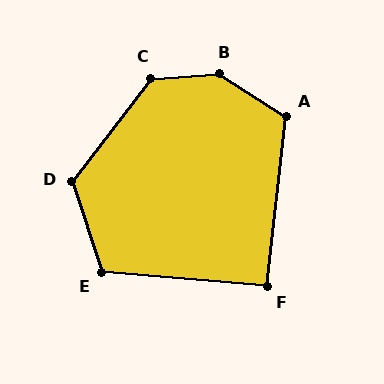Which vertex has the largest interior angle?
B, at approximately 144 degrees.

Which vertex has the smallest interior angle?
F, at approximately 92 degrees.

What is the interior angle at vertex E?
Approximately 113 degrees (obtuse).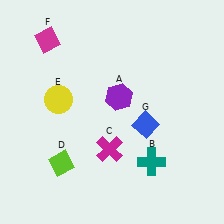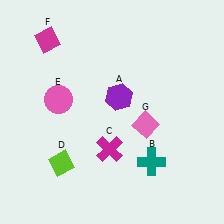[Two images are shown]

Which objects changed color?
E changed from yellow to pink. G changed from blue to pink.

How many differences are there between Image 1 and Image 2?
There are 2 differences between the two images.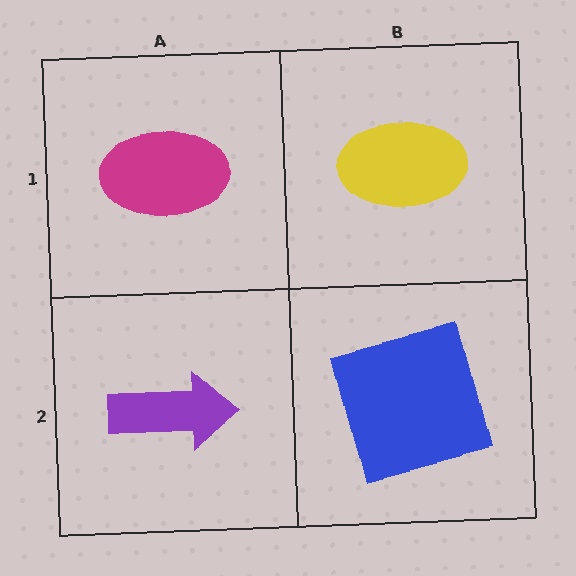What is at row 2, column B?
A blue square.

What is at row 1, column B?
A yellow ellipse.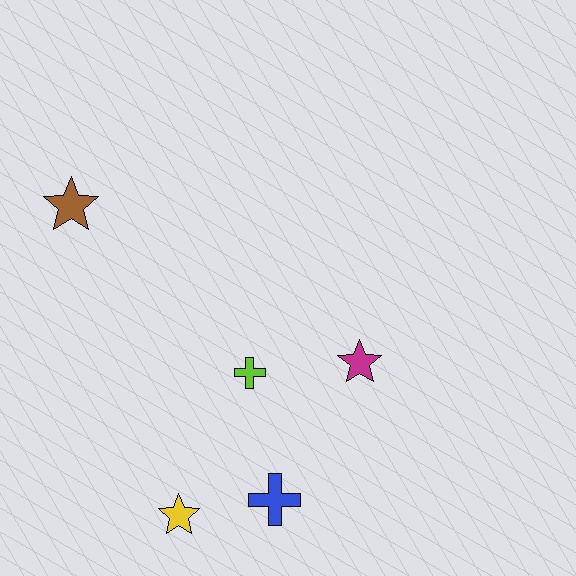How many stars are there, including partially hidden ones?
There are 3 stars.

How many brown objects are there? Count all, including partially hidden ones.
There is 1 brown object.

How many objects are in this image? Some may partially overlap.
There are 5 objects.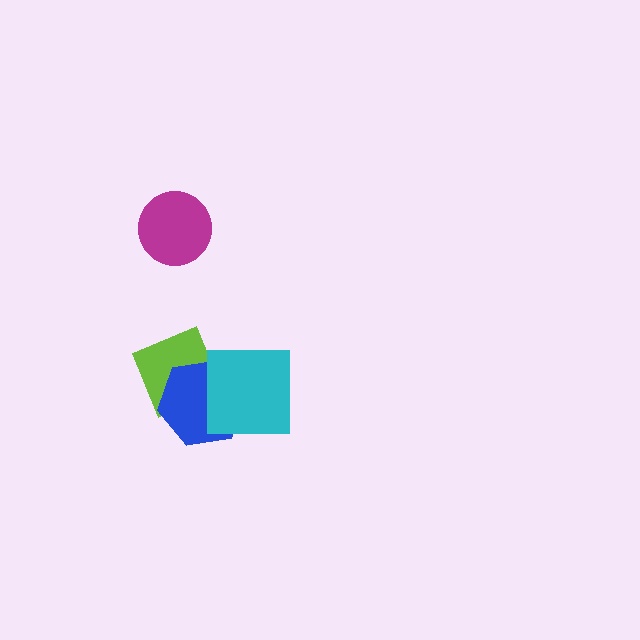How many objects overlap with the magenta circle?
0 objects overlap with the magenta circle.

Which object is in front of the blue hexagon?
The cyan square is in front of the blue hexagon.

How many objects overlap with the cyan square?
2 objects overlap with the cyan square.